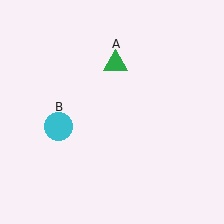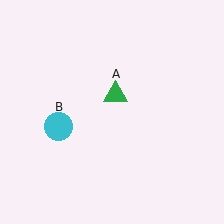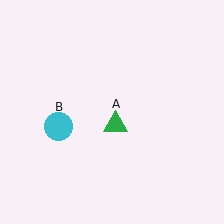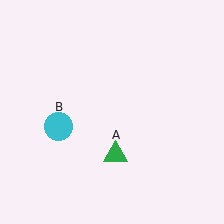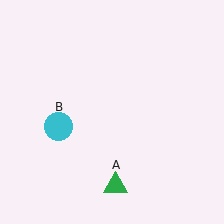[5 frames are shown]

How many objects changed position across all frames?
1 object changed position: green triangle (object A).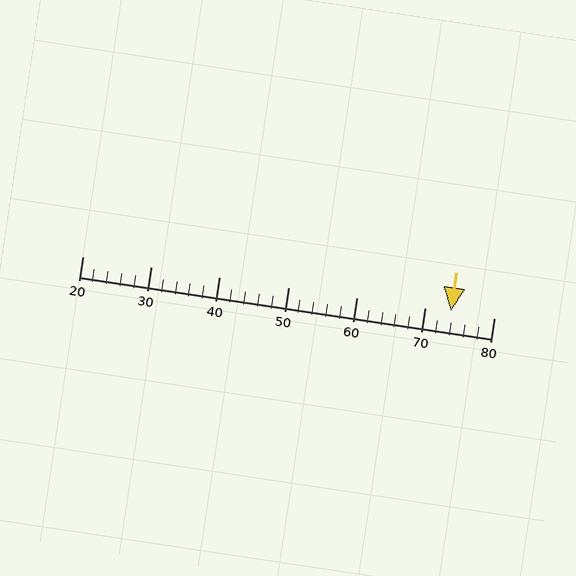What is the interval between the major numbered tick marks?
The major tick marks are spaced 10 units apart.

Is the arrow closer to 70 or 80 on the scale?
The arrow is closer to 70.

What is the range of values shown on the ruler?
The ruler shows values from 20 to 80.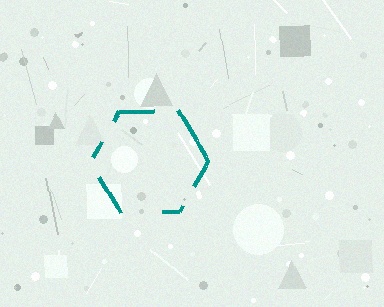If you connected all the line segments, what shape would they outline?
They would outline a hexagon.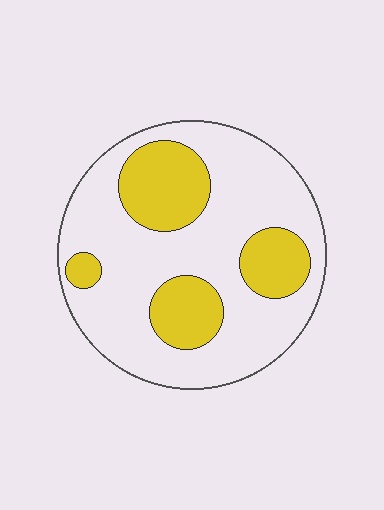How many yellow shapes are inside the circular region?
4.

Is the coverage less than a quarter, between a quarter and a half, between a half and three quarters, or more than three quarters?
Between a quarter and a half.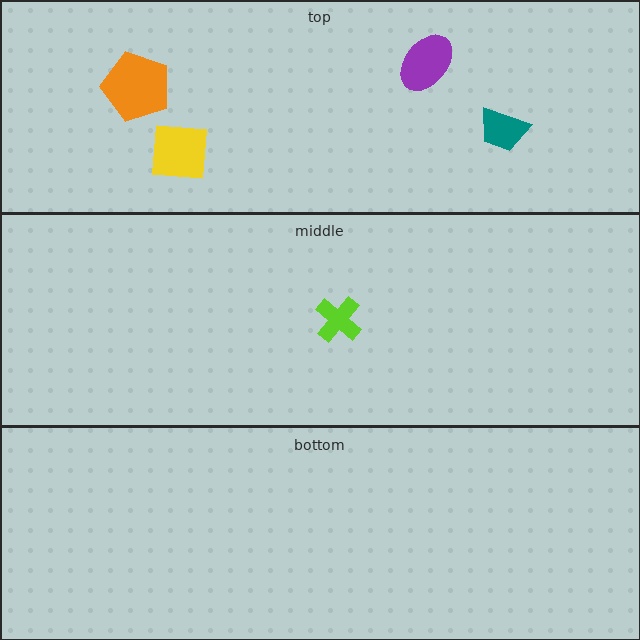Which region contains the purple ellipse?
The top region.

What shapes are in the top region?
The purple ellipse, the yellow square, the teal trapezoid, the orange pentagon.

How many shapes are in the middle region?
1.